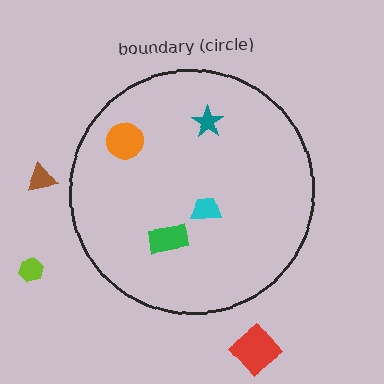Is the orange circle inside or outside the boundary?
Inside.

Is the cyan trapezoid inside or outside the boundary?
Inside.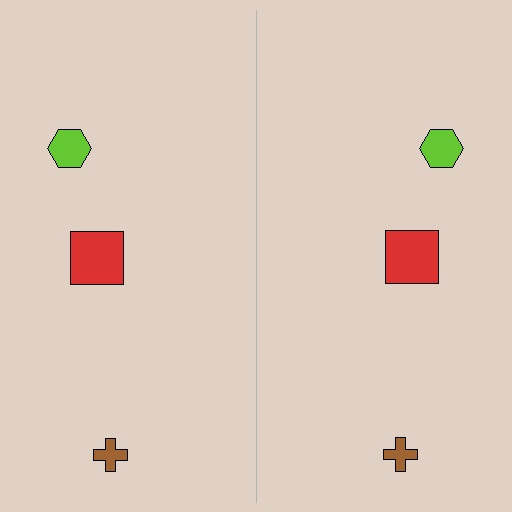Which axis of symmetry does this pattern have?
The pattern has a vertical axis of symmetry running through the center of the image.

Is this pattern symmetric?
Yes, this pattern has bilateral (reflection) symmetry.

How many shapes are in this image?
There are 6 shapes in this image.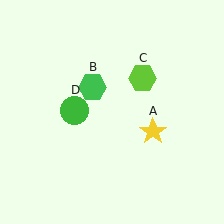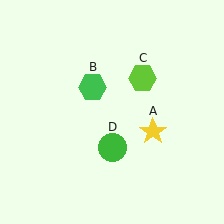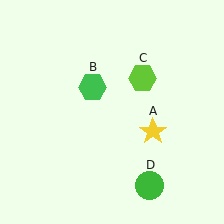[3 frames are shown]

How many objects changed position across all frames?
1 object changed position: green circle (object D).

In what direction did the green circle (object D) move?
The green circle (object D) moved down and to the right.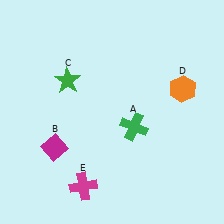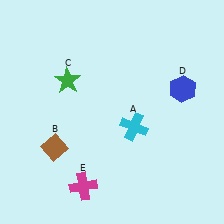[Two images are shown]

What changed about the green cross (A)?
In Image 1, A is green. In Image 2, it changed to cyan.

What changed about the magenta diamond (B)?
In Image 1, B is magenta. In Image 2, it changed to brown.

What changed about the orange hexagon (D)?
In Image 1, D is orange. In Image 2, it changed to blue.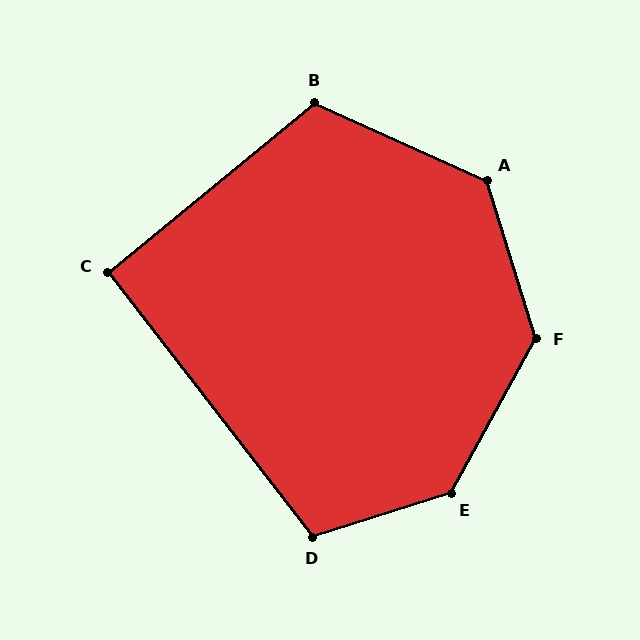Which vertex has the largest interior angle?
E, at approximately 136 degrees.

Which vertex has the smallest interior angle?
C, at approximately 92 degrees.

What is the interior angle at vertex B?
Approximately 116 degrees (obtuse).